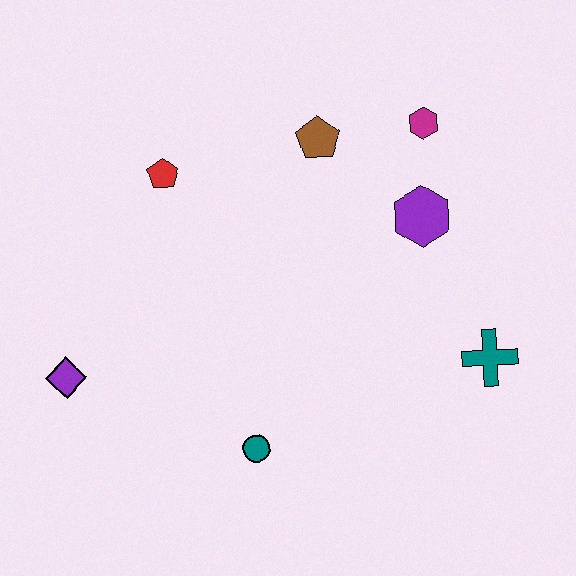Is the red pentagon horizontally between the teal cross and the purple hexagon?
No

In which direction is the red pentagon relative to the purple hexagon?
The red pentagon is to the left of the purple hexagon.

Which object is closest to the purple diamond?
The teal circle is closest to the purple diamond.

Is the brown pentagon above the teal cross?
Yes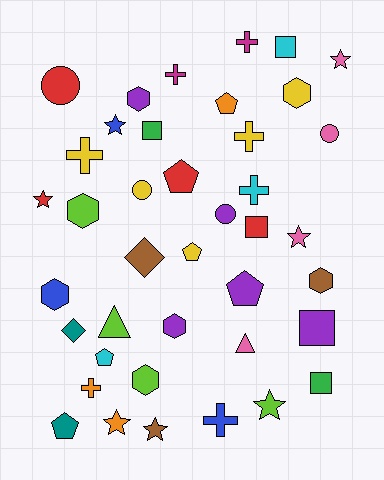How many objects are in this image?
There are 40 objects.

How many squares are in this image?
There are 5 squares.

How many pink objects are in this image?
There are 4 pink objects.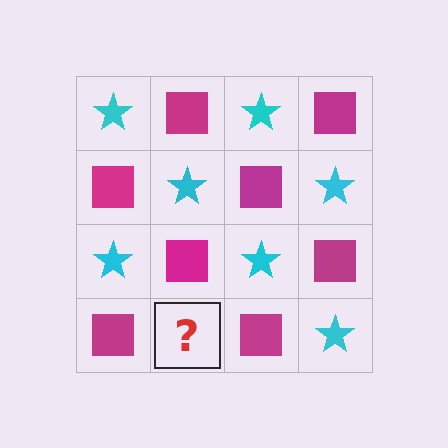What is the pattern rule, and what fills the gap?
The rule is that it alternates cyan star and magenta square in a checkerboard pattern. The gap should be filled with a cyan star.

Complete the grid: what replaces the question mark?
The question mark should be replaced with a cyan star.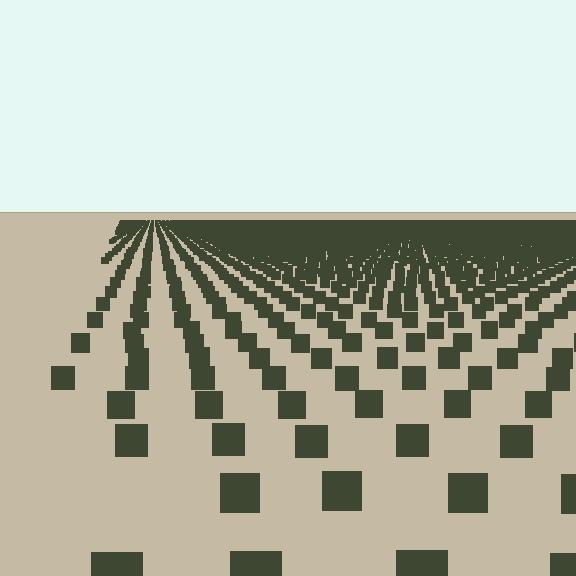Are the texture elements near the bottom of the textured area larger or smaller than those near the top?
Larger. Near the bottom, elements are closer to the viewer and appear at a bigger on-screen size.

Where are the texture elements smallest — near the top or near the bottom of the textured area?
Near the top.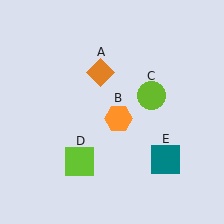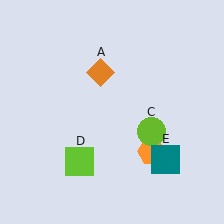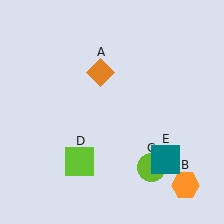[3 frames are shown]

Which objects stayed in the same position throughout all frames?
Orange diamond (object A) and lime square (object D) and teal square (object E) remained stationary.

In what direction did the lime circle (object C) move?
The lime circle (object C) moved down.